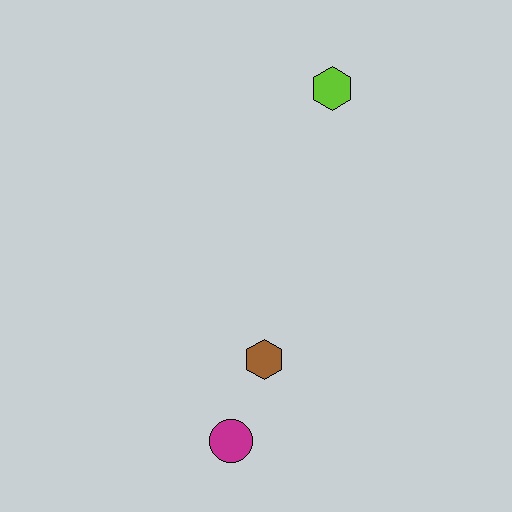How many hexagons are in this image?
There are 2 hexagons.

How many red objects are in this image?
There are no red objects.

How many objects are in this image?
There are 3 objects.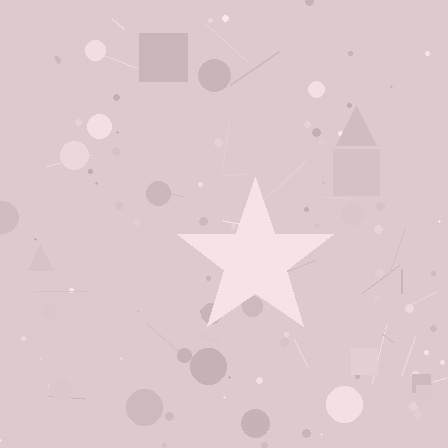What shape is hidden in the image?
A star is hidden in the image.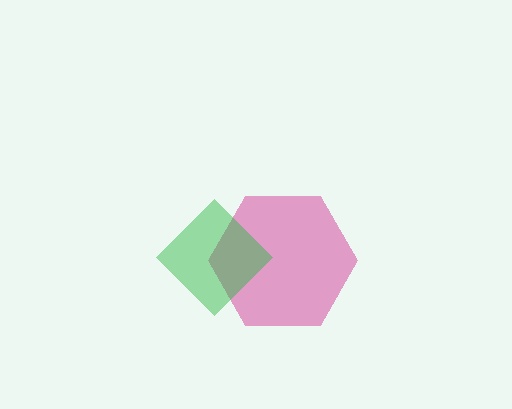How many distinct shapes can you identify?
There are 2 distinct shapes: a magenta hexagon, a green diamond.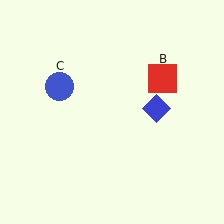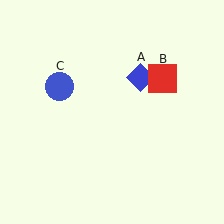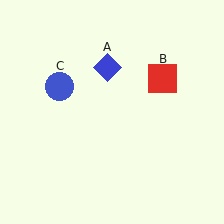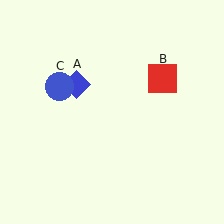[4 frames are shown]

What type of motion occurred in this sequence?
The blue diamond (object A) rotated counterclockwise around the center of the scene.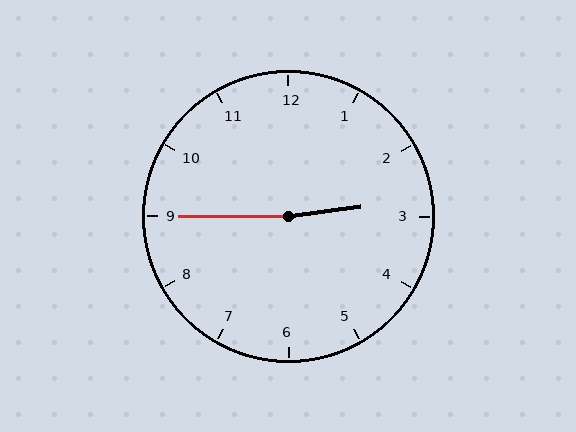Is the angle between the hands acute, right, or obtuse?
It is obtuse.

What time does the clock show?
2:45.